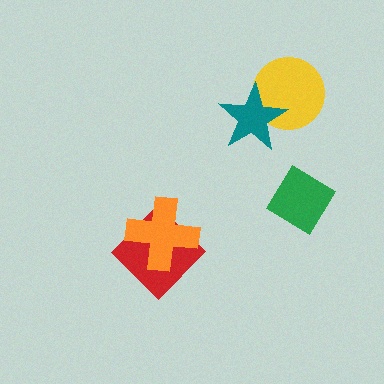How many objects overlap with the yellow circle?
1 object overlaps with the yellow circle.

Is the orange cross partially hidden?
No, no other shape covers it.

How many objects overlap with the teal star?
1 object overlaps with the teal star.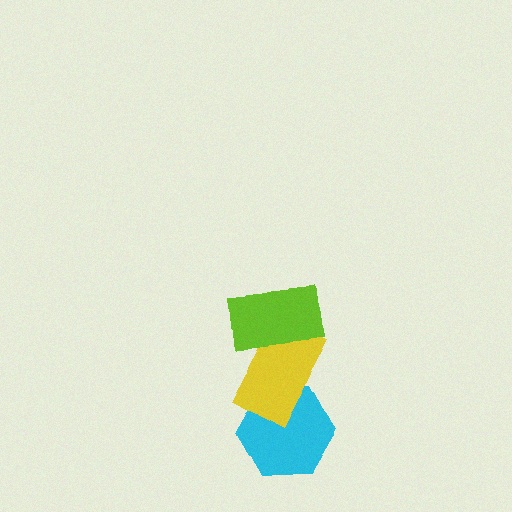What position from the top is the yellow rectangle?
The yellow rectangle is 2nd from the top.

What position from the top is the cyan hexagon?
The cyan hexagon is 3rd from the top.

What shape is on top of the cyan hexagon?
The yellow rectangle is on top of the cyan hexagon.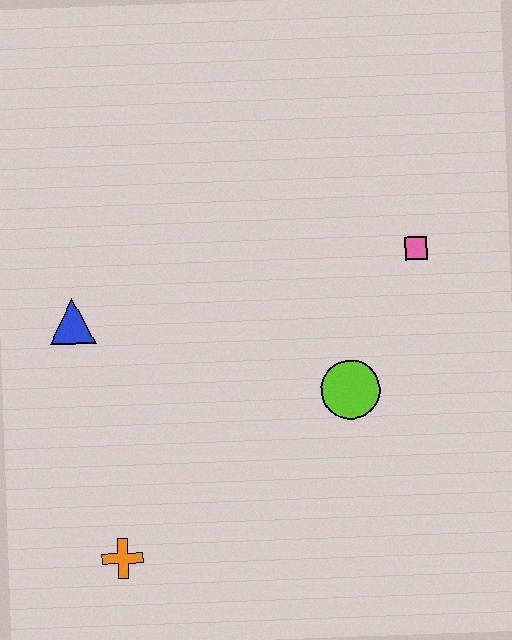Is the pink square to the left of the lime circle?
No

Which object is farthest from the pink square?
The orange cross is farthest from the pink square.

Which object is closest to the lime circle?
The pink square is closest to the lime circle.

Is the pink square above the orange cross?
Yes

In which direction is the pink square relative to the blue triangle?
The pink square is to the right of the blue triangle.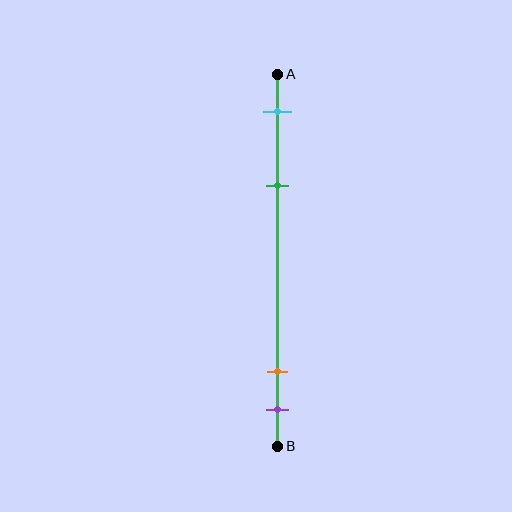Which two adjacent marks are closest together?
The orange and purple marks are the closest adjacent pair.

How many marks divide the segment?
There are 4 marks dividing the segment.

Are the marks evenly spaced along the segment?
No, the marks are not evenly spaced.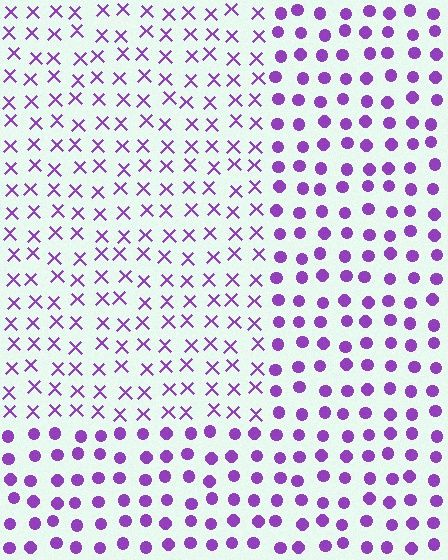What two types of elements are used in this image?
The image uses X marks inside the rectangle region and circles outside it.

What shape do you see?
I see a rectangle.